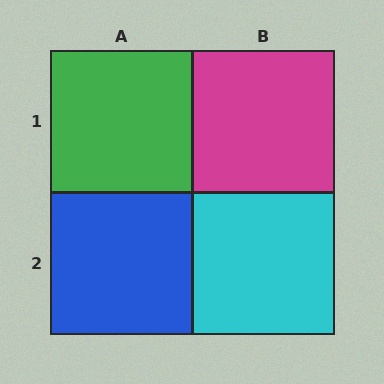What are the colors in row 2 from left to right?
Blue, cyan.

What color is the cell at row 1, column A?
Green.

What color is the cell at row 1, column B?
Magenta.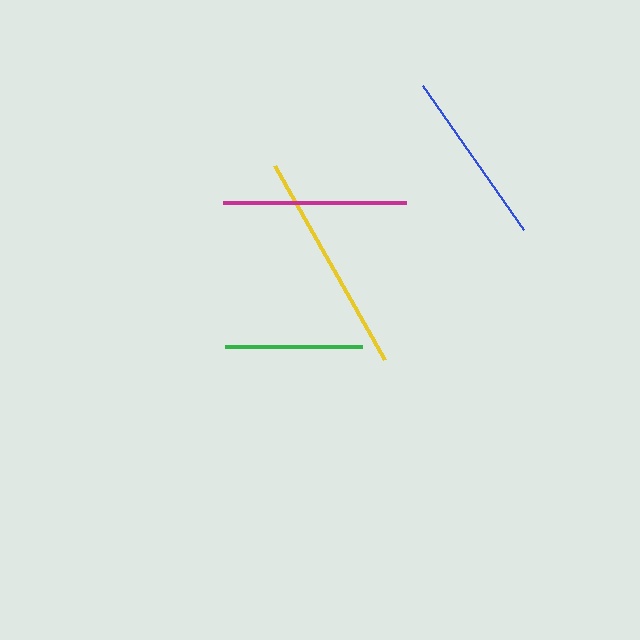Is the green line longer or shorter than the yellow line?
The yellow line is longer than the green line.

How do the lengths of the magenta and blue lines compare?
The magenta and blue lines are approximately the same length.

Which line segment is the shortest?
The green line is the shortest at approximately 137 pixels.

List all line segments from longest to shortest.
From longest to shortest: yellow, magenta, blue, green.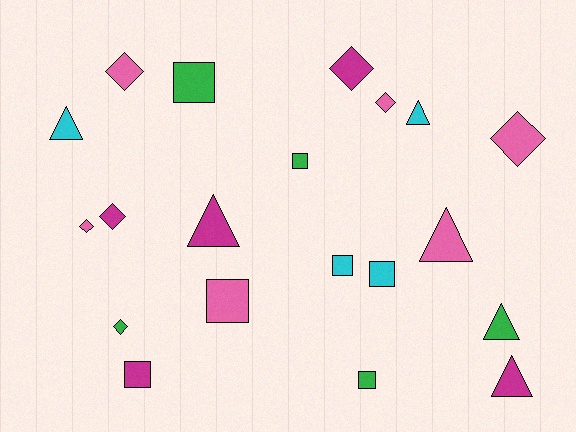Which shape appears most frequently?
Square, with 7 objects.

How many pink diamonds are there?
There are 4 pink diamonds.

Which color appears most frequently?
Pink, with 6 objects.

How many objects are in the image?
There are 20 objects.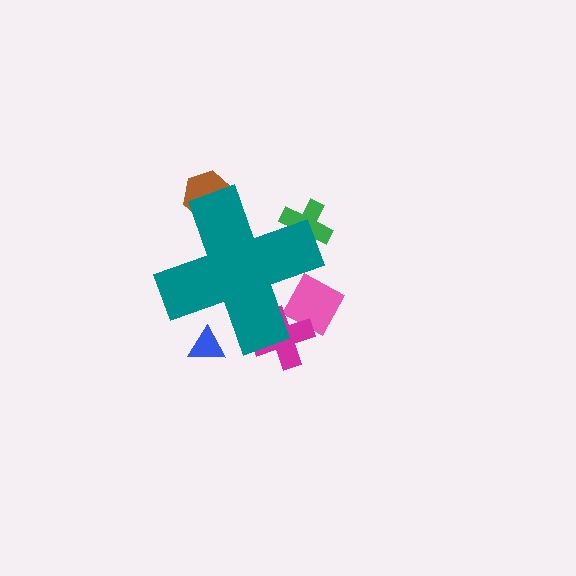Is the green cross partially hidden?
Yes, the green cross is partially hidden behind the teal cross.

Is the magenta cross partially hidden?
Yes, the magenta cross is partially hidden behind the teal cross.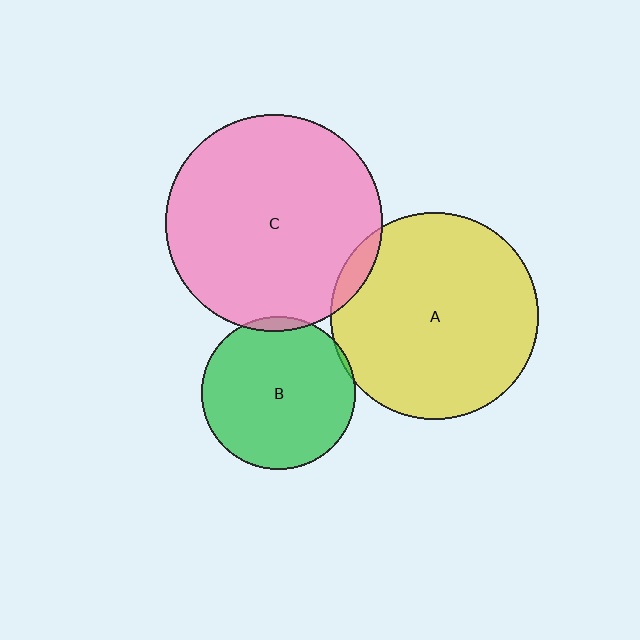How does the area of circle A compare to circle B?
Approximately 1.8 times.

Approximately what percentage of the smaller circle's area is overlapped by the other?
Approximately 5%.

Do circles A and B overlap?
Yes.